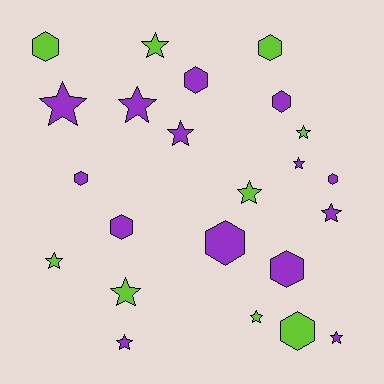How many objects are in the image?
There are 23 objects.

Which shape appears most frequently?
Star, with 13 objects.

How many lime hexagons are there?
There are 3 lime hexagons.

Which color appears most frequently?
Purple, with 14 objects.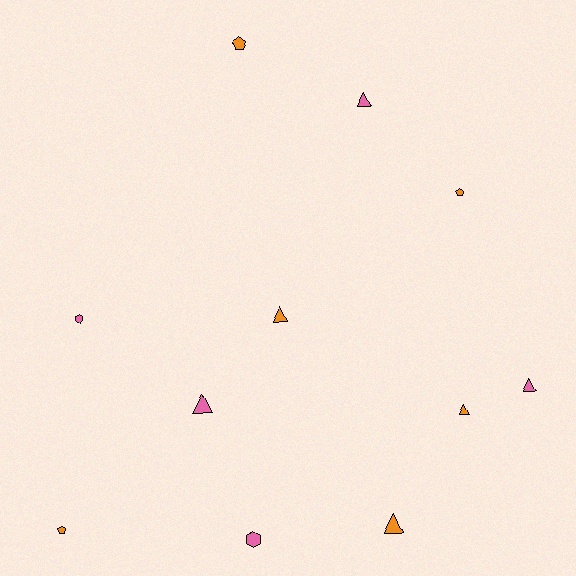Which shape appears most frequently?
Triangle, with 6 objects.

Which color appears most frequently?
Orange, with 6 objects.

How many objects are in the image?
There are 11 objects.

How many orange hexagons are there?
There are no orange hexagons.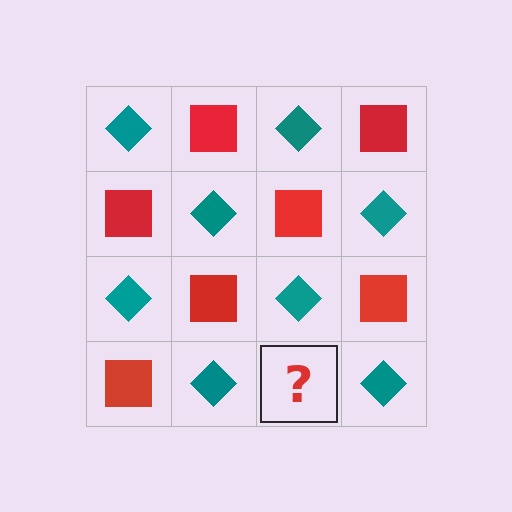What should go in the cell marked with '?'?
The missing cell should contain a red square.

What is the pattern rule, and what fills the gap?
The rule is that it alternates teal diamond and red square in a checkerboard pattern. The gap should be filled with a red square.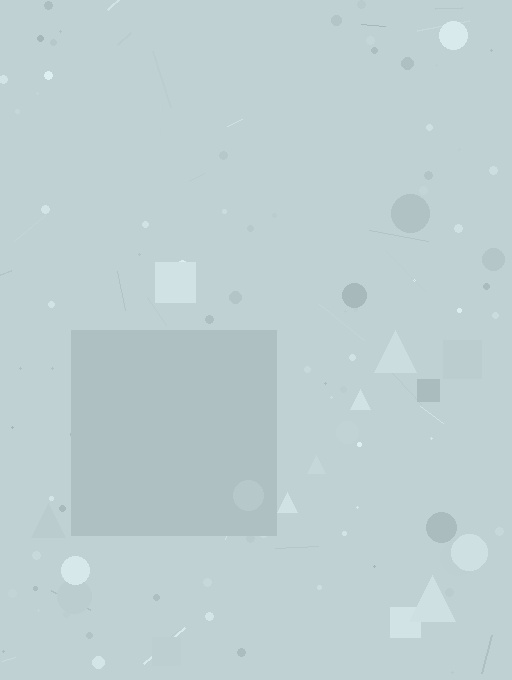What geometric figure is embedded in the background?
A square is embedded in the background.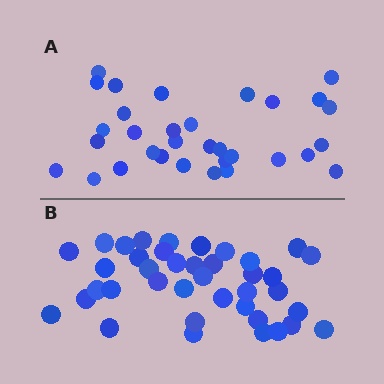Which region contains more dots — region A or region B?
Region B (the bottom region) has more dots.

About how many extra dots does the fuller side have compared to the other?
Region B has roughly 8 or so more dots than region A.